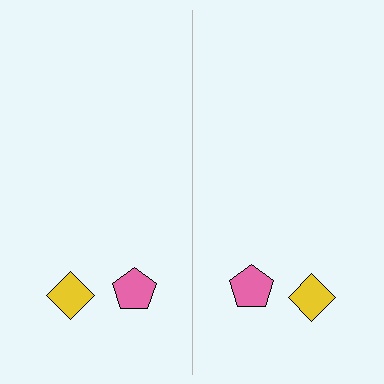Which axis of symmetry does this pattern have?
The pattern has a vertical axis of symmetry running through the center of the image.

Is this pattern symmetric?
Yes, this pattern has bilateral (reflection) symmetry.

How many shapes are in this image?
There are 4 shapes in this image.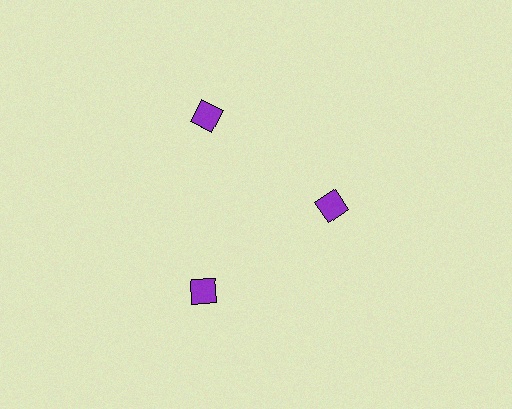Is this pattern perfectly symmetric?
No. The 3 purple squares are arranged in a ring, but one element near the 3 o'clock position is pulled inward toward the center, breaking the 3-fold rotational symmetry.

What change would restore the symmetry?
The symmetry would be restored by moving it outward, back onto the ring so that all 3 squares sit at equal angles and equal distance from the center.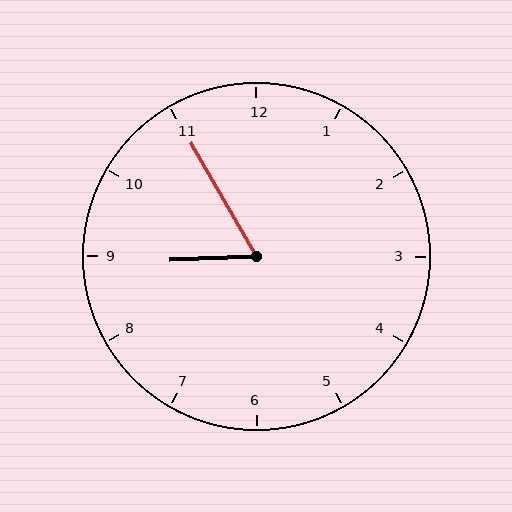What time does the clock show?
8:55.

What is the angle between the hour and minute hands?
Approximately 62 degrees.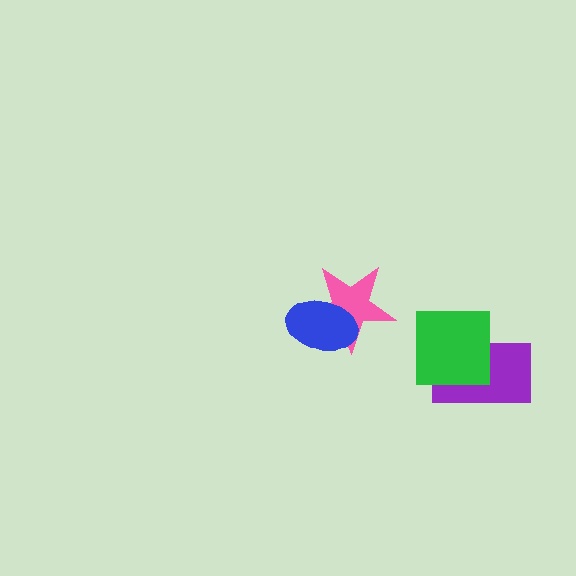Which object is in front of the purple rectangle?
The green square is in front of the purple rectangle.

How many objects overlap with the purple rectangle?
1 object overlaps with the purple rectangle.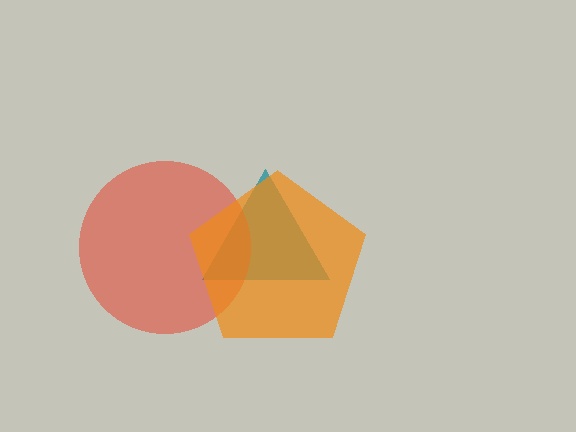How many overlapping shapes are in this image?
There are 3 overlapping shapes in the image.